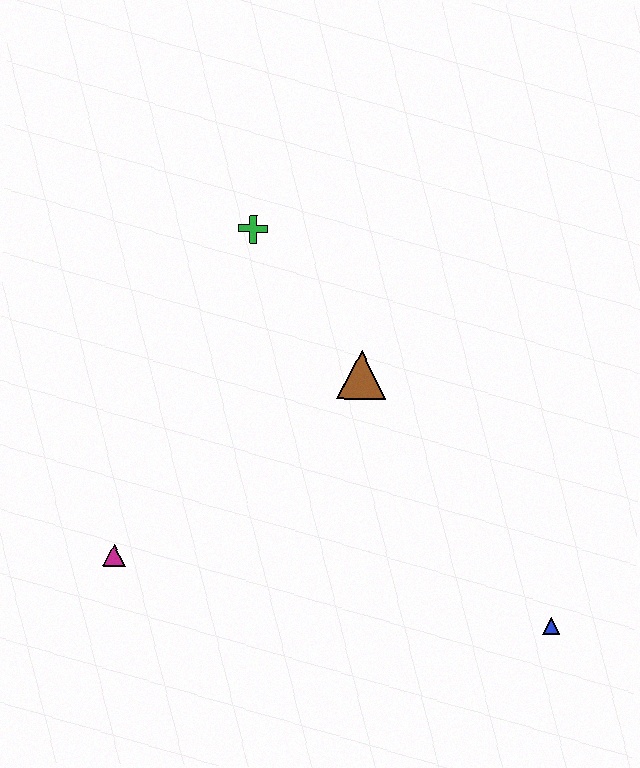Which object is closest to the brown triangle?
The green cross is closest to the brown triangle.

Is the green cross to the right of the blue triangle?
No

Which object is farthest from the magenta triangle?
The blue triangle is farthest from the magenta triangle.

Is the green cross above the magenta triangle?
Yes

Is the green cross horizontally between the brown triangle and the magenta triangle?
Yes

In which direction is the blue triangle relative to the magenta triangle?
The blue triangle is to the right of the magenta triangle.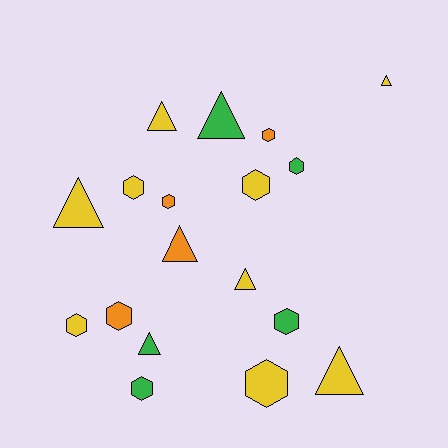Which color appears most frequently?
Yellow, with 9 objects.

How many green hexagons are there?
There are 3 green hexagons.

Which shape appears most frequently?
Hexagon, with 10 objects.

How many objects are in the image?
There are 18 objects.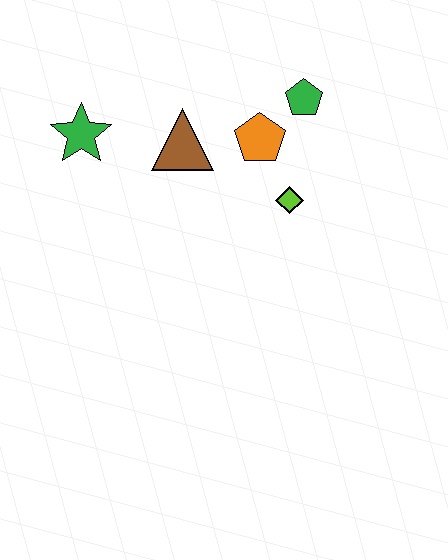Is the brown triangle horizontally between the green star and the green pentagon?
Yes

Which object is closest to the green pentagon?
The orange pentagon is closest to the green pentagon.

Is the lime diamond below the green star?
Yes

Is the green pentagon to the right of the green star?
Yes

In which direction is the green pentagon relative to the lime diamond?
The green pentagon is above the lime diamond.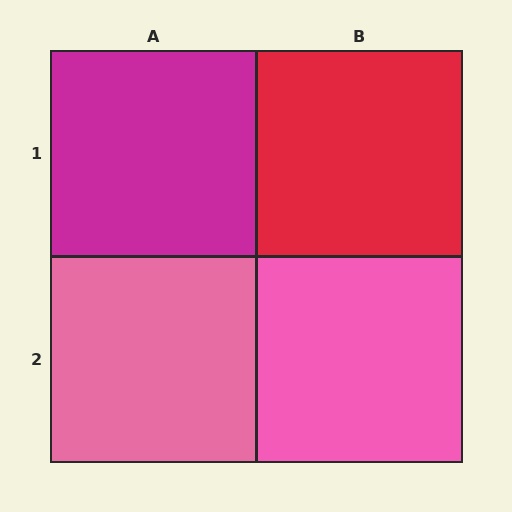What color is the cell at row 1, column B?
Red.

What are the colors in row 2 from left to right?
Pink, pink.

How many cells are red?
1 cell is red.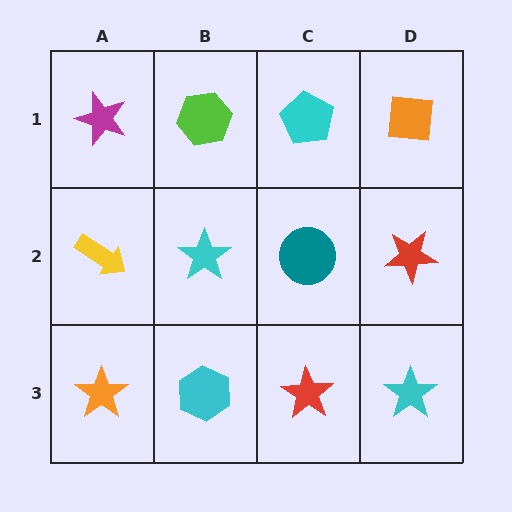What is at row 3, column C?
A red star.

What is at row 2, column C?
A teal circle.